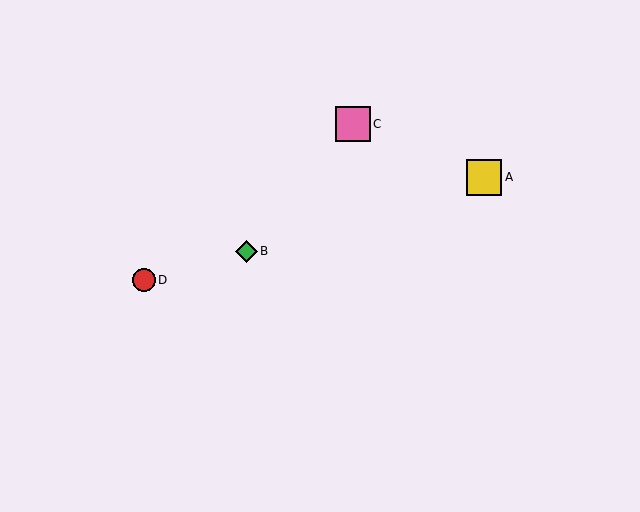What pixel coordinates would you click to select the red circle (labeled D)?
Click at (144, 280) to select the red circle D.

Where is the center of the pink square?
The center of the pink square is at (353, 124).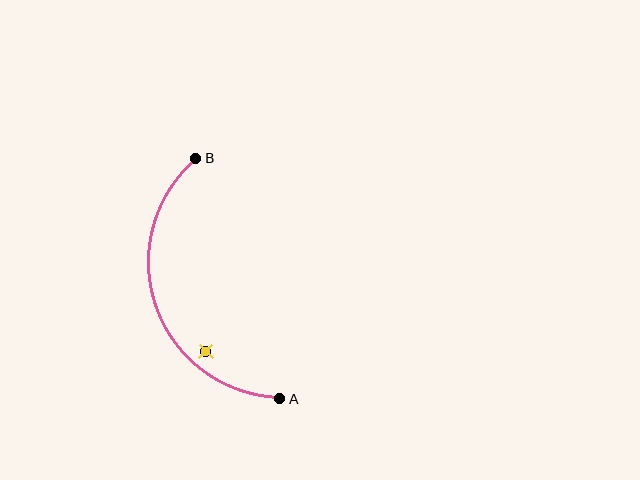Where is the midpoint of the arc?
The arc midpoint is the point on the curve farthest from the straight line joining A and B. It sits to the left of that line.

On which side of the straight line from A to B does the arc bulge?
The arc bulges to the left of the straight line connecting A and B.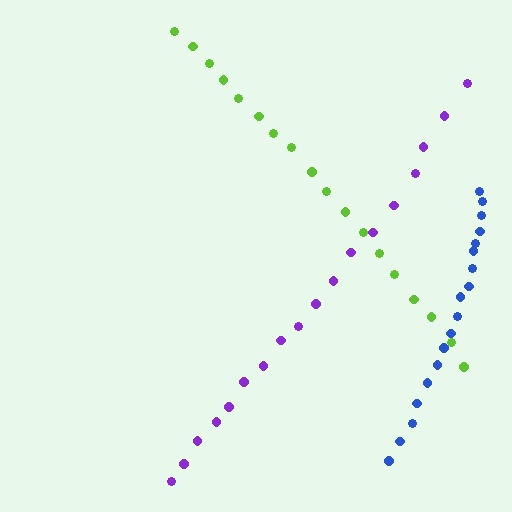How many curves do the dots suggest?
There are 3 distinct paths.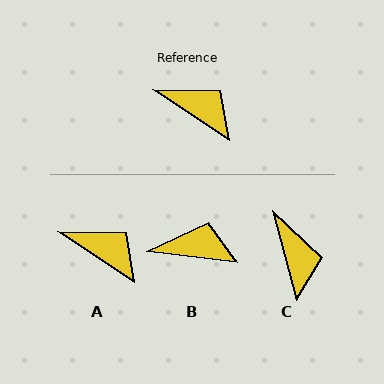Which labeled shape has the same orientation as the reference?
A.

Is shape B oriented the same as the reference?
No, it is off by about 27 degrees.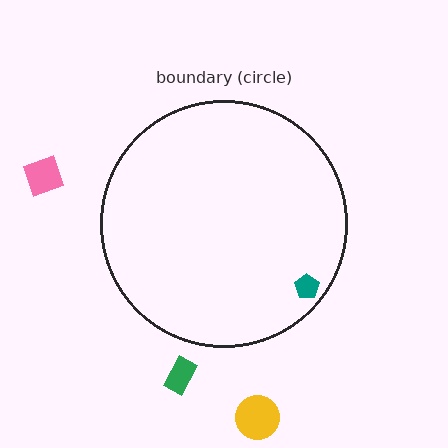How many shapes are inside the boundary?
1 inside, 3 outside.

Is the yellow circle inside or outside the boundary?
Outside.